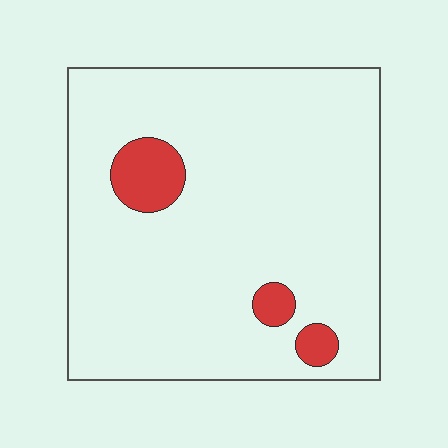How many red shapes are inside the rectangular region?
3.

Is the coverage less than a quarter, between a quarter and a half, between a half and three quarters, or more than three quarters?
Less than a quarter.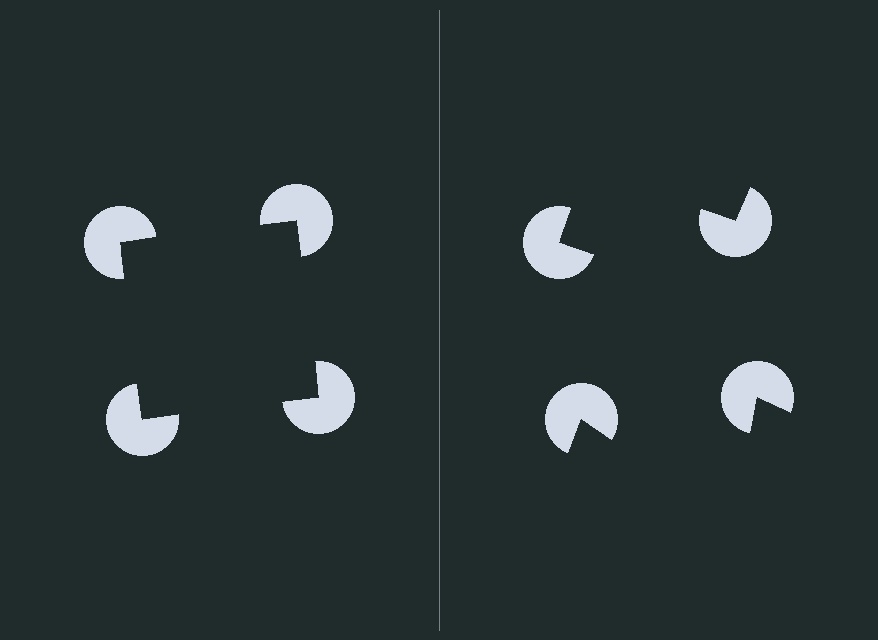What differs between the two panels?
The pac-man discs are positioned identically on both sides; only the wedge orientations differ. On the left they align to a square; on the right they are misaligned.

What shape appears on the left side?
An illusory square.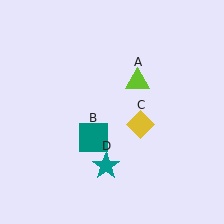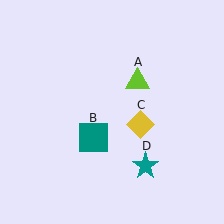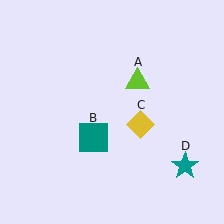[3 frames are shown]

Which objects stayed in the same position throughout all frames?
Lime triangle (object A) and teal square (object B) and yellow diamond (object C) remained stationary.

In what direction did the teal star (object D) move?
The teal star (object D) moved right.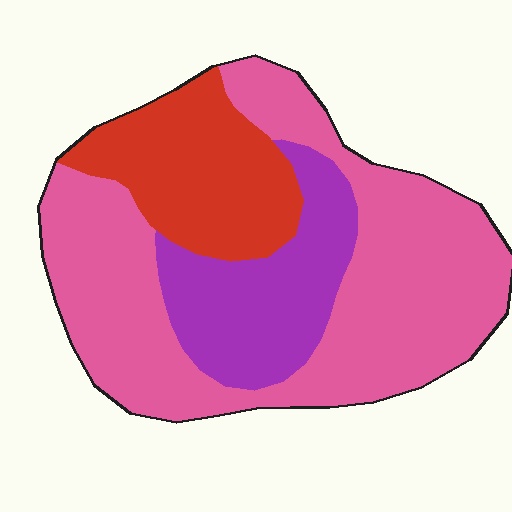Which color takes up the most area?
Pink, at roughly 55%.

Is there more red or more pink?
Pink.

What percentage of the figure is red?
Red covers around 20% of the figure.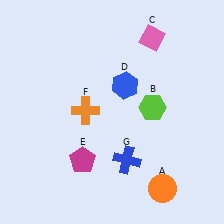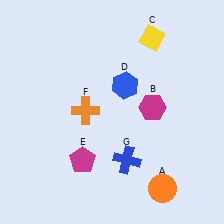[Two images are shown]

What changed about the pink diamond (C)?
In Image 1, C is pink. In Image 2, it changed to yellow.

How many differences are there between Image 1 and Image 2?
There are 2 differences between the two images.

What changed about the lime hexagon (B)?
In Image 1, B is lime. In Image 2, it changed to magenta.